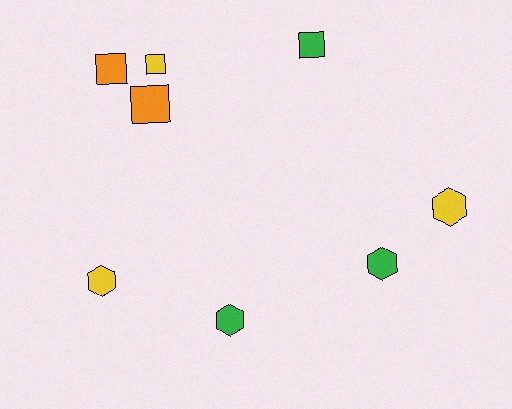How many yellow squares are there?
There is 1 yellow square.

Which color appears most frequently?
Yellow, with 3 objects.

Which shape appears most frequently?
Hexagon, with 4 objects.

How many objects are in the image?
There are 8 objects.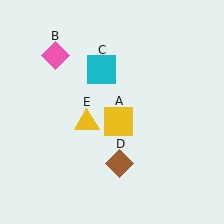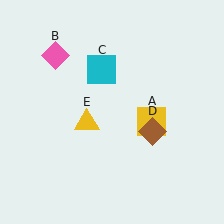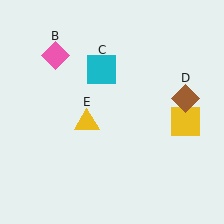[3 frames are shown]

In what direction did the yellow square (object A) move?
The yellow square (object A) moved right.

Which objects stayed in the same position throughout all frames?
Pink diamond (object B) and cyan square (object C) and yellow triangle (object E) remained stationary.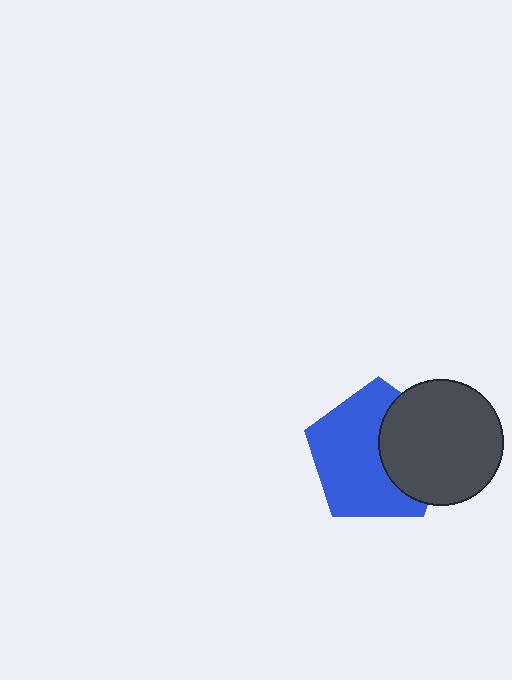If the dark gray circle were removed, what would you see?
You would see the complete blue pentagon.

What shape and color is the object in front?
The object in front is a dark gray circle.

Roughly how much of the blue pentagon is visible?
About half of it is visible (roughly 63%).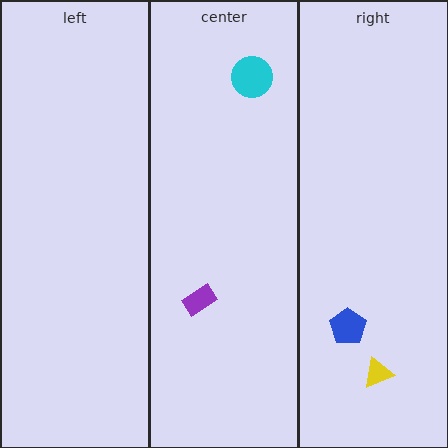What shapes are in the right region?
The blue pentagon, the yellow triangle.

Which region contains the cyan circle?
The center region.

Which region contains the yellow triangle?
The right region.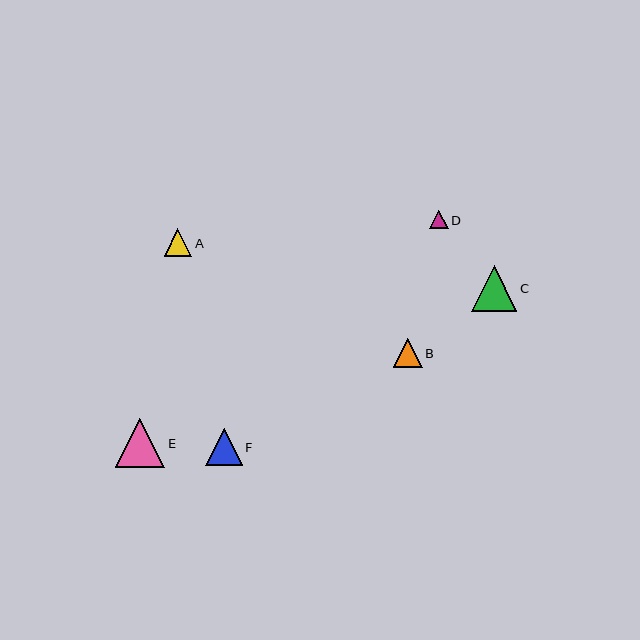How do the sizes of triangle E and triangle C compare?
Triangle E and triangle C are approximately the same size.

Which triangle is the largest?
Triangle E is the largest with a size of approximately 49 pixels.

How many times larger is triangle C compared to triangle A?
Triangle C is approximately 1.6 times the size of triangle A.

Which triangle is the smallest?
Triangle D is the smallest with a size of approximately 19 pixels.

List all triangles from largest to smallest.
From largest to smallest: E, C, F, B, A, D.